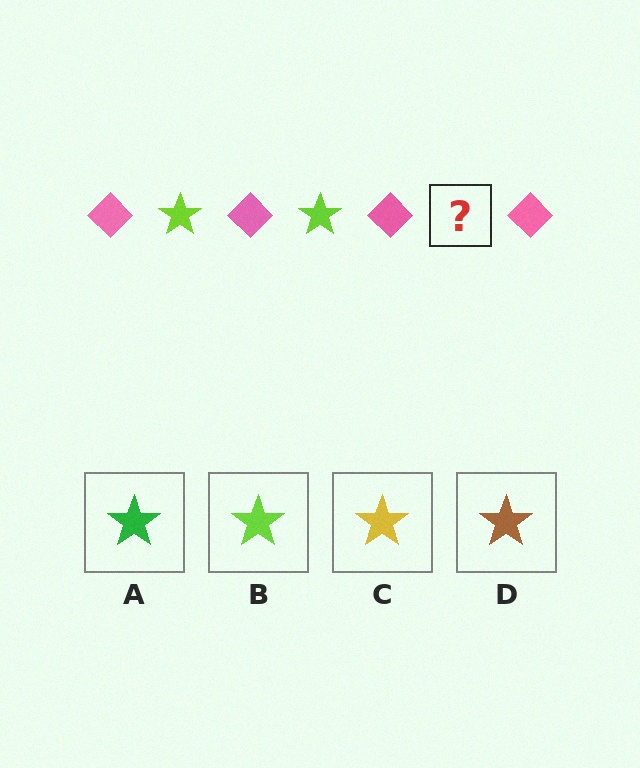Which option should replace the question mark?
Option B.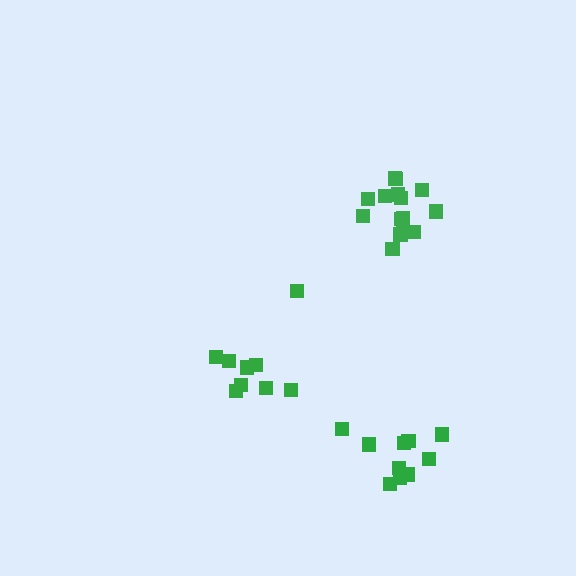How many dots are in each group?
Group 1: 15 dots, Group 2: 9 dots, Group 3: 10 dots (34 total).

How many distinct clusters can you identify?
There are 3 distinct clusters.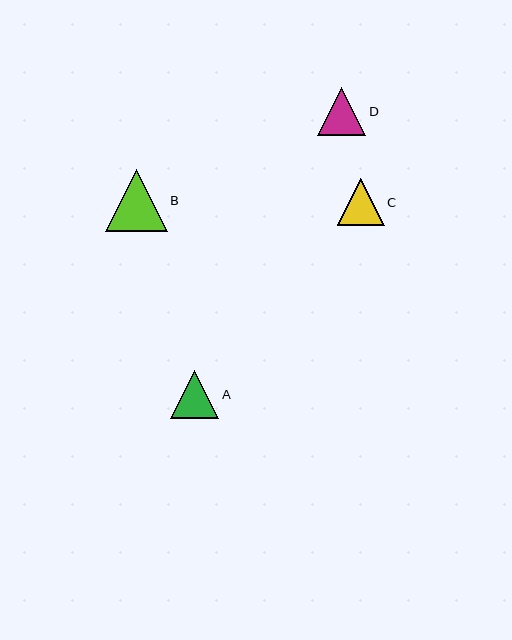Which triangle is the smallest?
Triangle C is the smallest with a size of approximately 47 pixels.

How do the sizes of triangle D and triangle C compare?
Triangle D and triangle C are approximately the same size.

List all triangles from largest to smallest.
From largest to smallest: B, A, D, C.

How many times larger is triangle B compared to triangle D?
Triangle B is approximately 1.3 times the size of triangle D.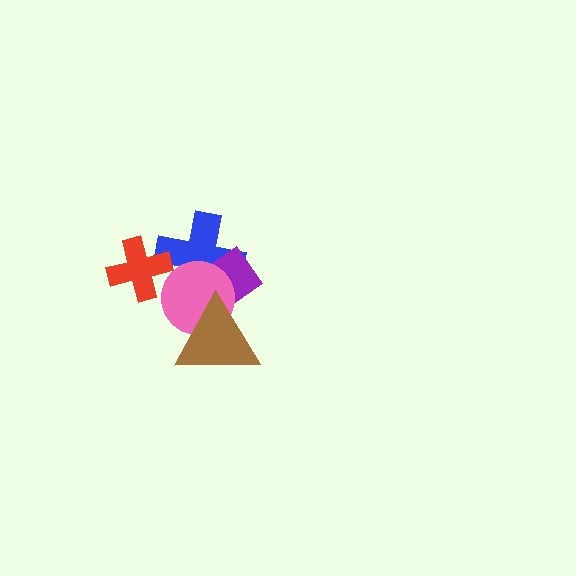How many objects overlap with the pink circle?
3 objects overlap with the pink circle.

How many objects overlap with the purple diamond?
3 objects overlap with the purple diamond.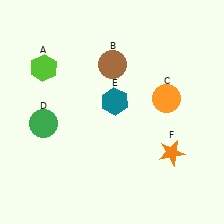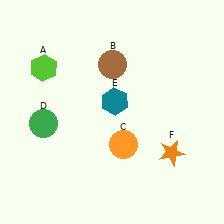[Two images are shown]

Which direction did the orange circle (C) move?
The orange circle (C) moved down.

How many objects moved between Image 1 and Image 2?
1 object moved between the two images.